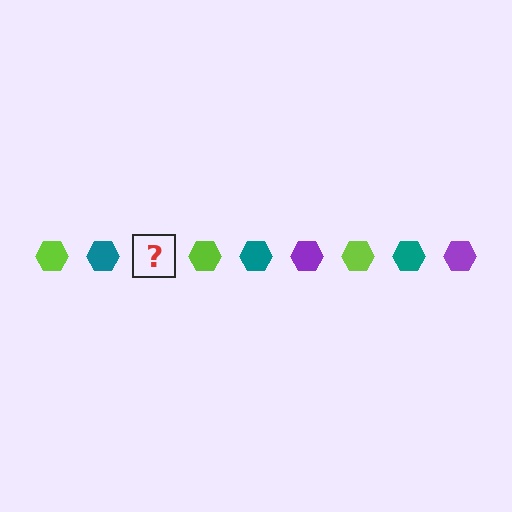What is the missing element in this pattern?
The missing element is a purple hexagon.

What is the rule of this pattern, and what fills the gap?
The rule is that the pattern cycles through lime, teal, purple hexagons. The gap should be filled with a purple hexagon.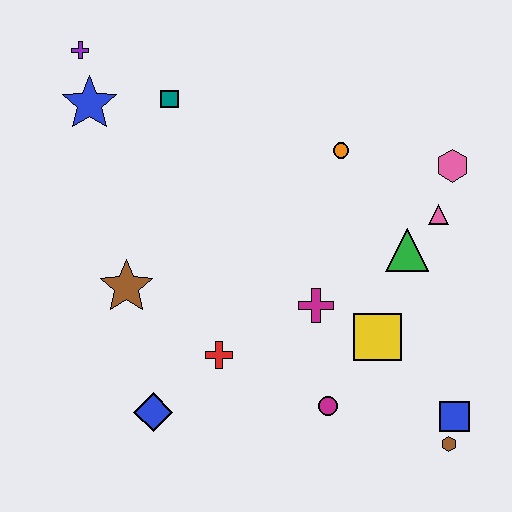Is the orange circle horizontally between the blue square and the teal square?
Yes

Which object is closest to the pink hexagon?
The pink triangle is closest to the pink hexagon.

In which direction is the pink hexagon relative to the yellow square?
The pink hexagon is above the yellow square.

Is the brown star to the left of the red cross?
Yes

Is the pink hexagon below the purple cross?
Yes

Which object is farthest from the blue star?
The brown hexagon is farthest from the blue star.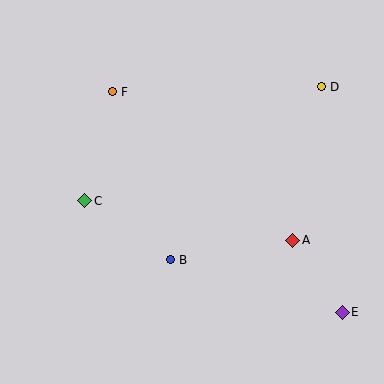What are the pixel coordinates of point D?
Point D is at (321, 87).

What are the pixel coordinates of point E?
Point E is at (342, 312).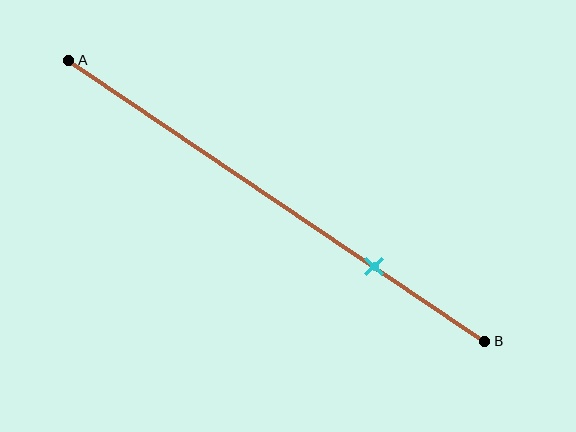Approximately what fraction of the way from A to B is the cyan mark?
The cyan mark is approximately 75% of the way from A to B.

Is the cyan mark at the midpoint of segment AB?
No, the mark is at about 75% from A, not at the 50% midpoint.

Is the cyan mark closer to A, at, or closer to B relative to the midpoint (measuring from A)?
The cyan mark is closer to point B than the midpoint of segment AB.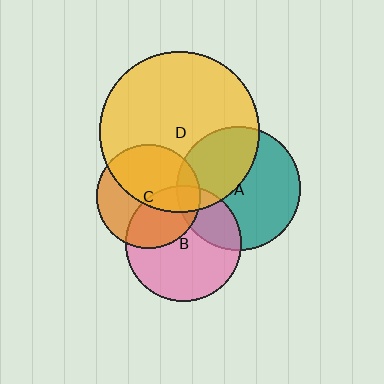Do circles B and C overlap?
Yes.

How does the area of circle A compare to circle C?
Approximately 1.4 times.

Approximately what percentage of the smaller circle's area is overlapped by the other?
Approximately 40%.